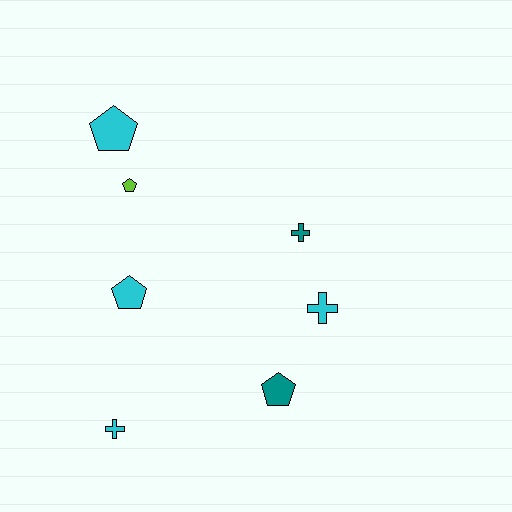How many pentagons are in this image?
There are 4 pentagons.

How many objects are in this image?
There are 7 objects.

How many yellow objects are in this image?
There are no yellow objects.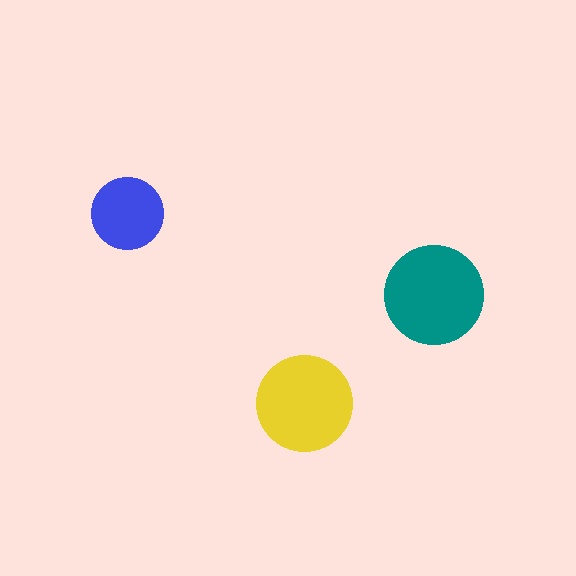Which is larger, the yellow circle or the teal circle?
The teal one.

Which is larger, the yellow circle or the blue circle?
The yellow one.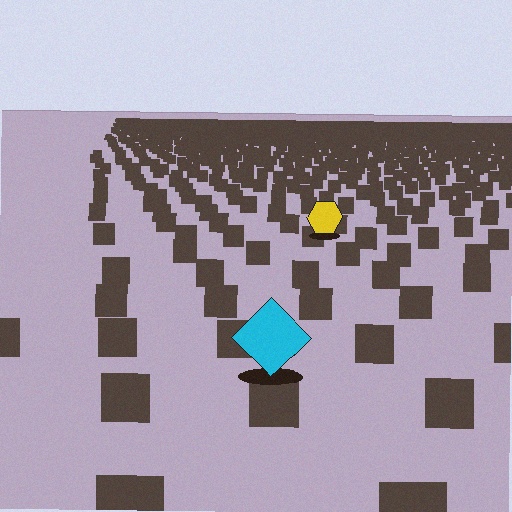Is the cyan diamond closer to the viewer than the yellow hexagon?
Yes. The cyan diamond is closer — you can tell from the texture gradient: the ground texture is coarser near it.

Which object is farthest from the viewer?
The yellow hexagon is farthest from the viewer. It appears smaller and the ground texture around it is denser.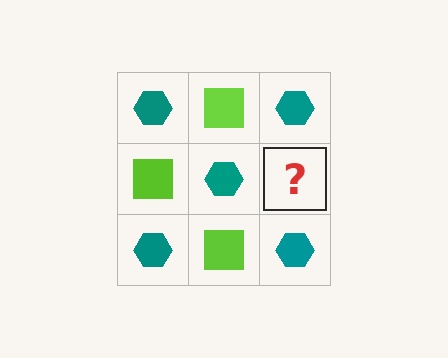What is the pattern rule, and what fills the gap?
The rule is that it alternates teal hexagon and lime square in a checkerboard pattern. The gap should be filled with a lime square.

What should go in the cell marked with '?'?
The missing cell should contain a lime square.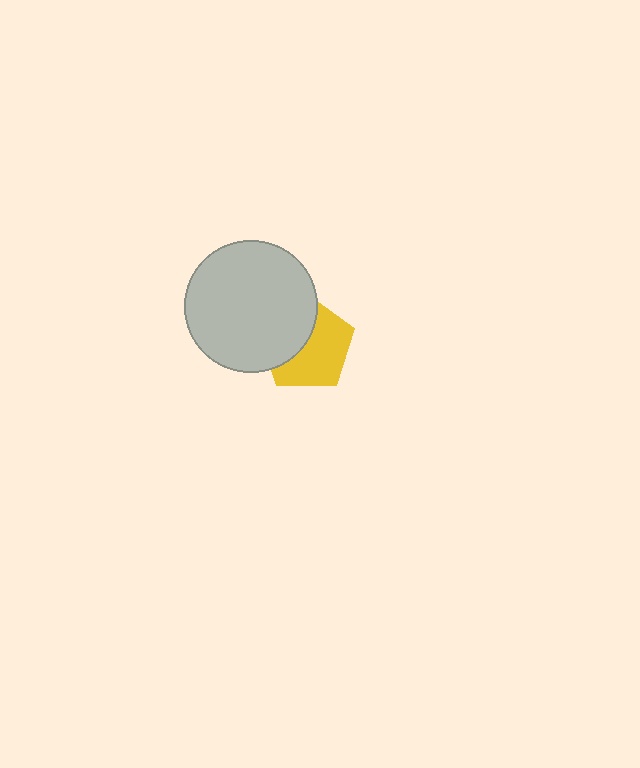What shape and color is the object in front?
The object in front is a light gray circle.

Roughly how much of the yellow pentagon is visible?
About half of it is visible (roughly 57%).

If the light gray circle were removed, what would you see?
You would see the complete yellow pentagon.